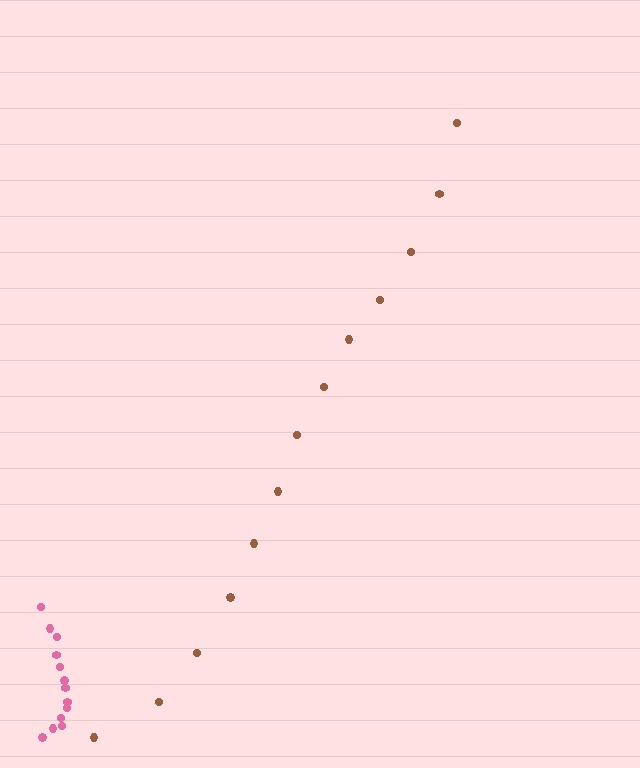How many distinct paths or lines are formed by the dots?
There are 2 distinct paths.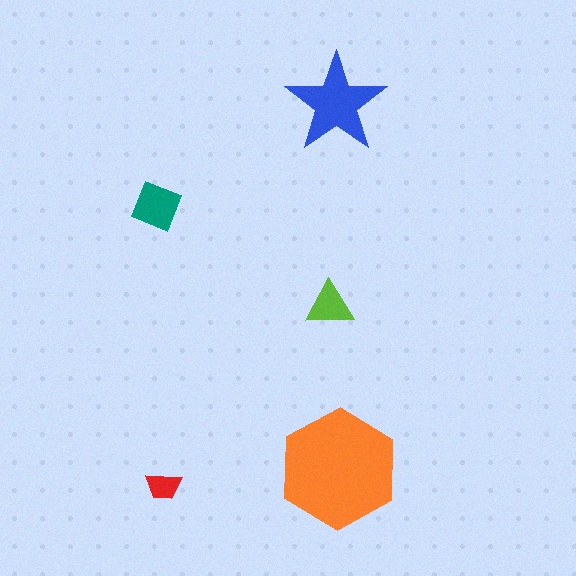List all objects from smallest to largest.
The red trapezoid, the lime triangle, the teal diamond, the blue star, the orange hexagon.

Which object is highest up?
The blue star is topmost.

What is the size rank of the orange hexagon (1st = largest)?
1st.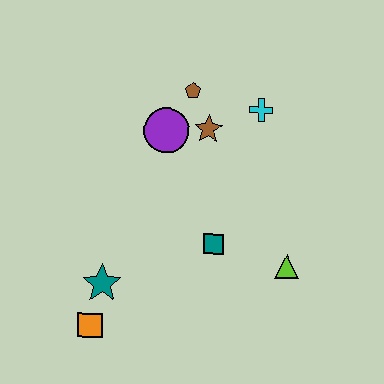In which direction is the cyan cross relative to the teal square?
The cyan cross is above the teal square.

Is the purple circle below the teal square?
No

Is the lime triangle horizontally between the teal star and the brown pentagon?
No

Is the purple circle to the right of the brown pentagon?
No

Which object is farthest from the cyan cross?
The orange square is farthest from the cyan cross.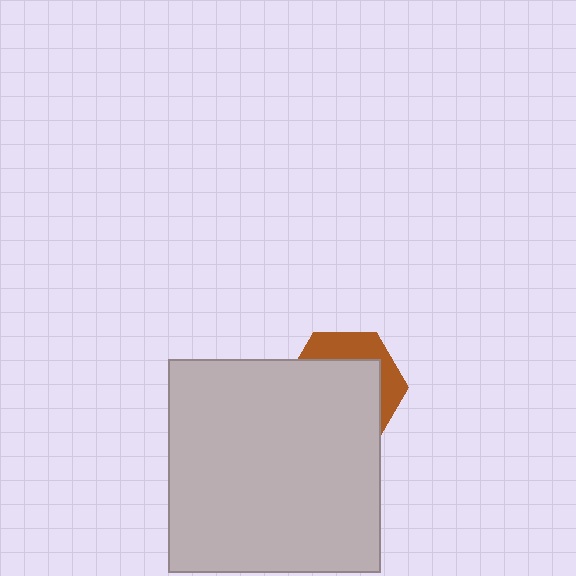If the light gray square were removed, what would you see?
You would see the complete brown hexagon.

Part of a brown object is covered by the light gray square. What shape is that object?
It is a hexagon.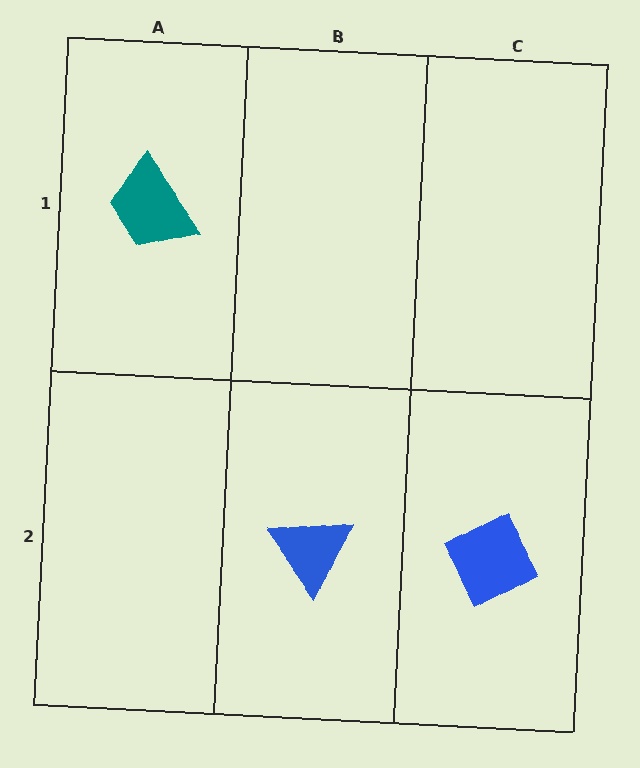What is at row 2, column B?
A blue triangle.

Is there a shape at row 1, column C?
No, that cell is empty.